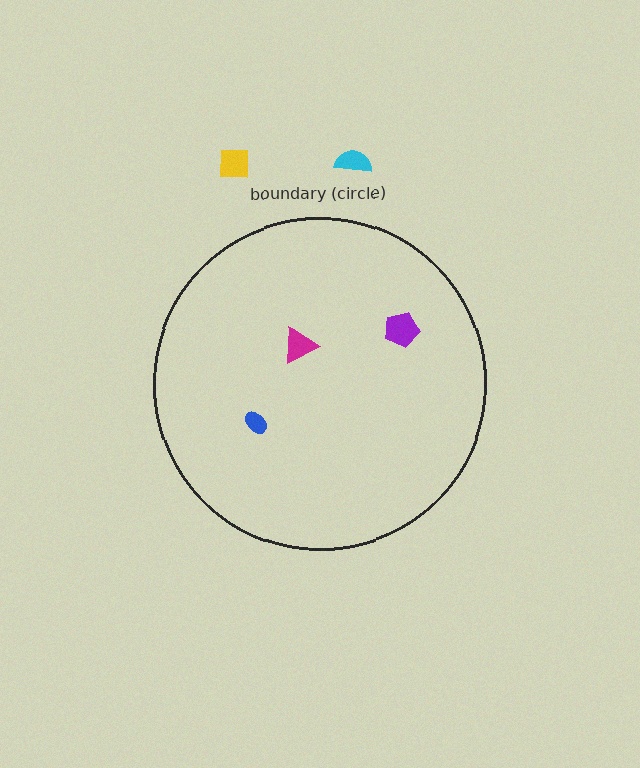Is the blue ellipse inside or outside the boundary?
Inside.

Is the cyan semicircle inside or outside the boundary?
Outside.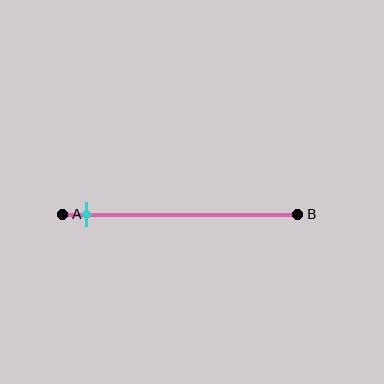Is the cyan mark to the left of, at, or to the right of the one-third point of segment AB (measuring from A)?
The cyan mark is to the left of the one-third point of segment AB.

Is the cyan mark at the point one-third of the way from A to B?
No, the mark is at about 10% from A, not at the 33% one-third point.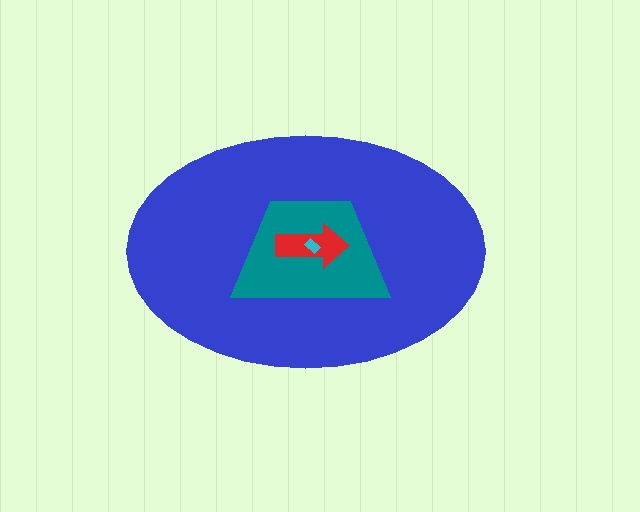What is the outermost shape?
The blue ellipse.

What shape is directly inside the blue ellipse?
The teal trapezoid.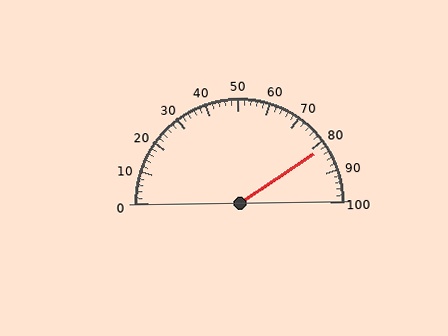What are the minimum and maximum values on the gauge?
The gauge ranges from 0 to 100.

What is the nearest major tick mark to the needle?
The nearest major tick mark is 80.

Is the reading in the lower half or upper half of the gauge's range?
The reading is in the upper half of the range (0 to 100).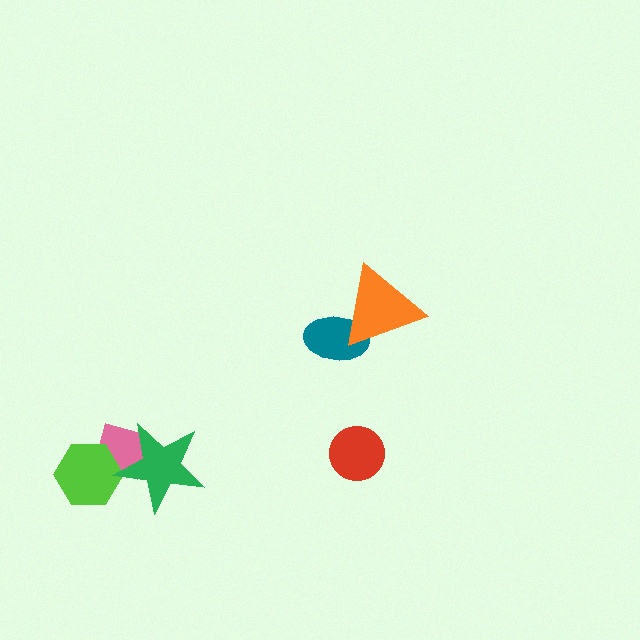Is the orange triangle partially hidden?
No, no other shape covers it.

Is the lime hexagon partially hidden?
Yes, it is partially covered by another shape.